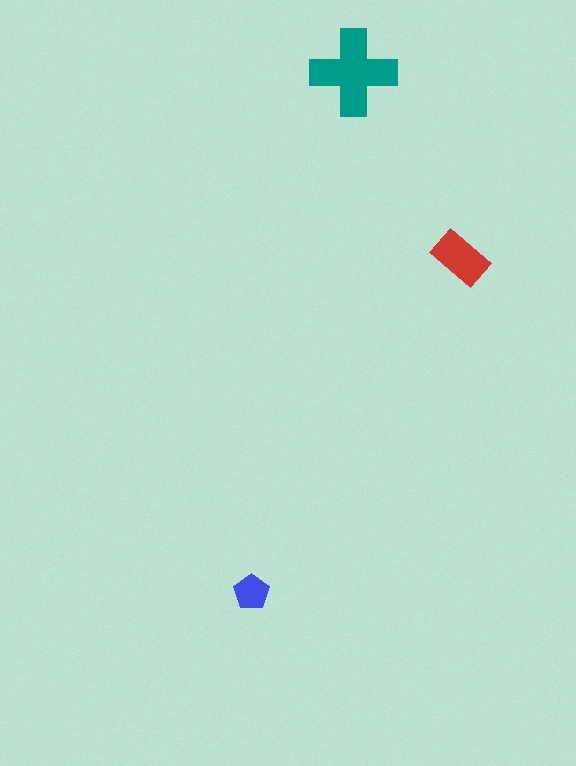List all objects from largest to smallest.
The teal cross, the red rectangle, the blue pentagon.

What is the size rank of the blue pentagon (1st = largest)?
3rd.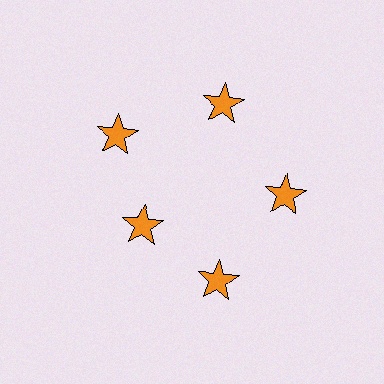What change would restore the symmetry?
The symmetry would be restored by moving it outward, back onto the ring so that all 5 stars sit at equal angles and equal distance from the center.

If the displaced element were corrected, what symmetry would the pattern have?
It would have 5-fold rotational symmetry — the pattern would map onto itself every 72 degrees.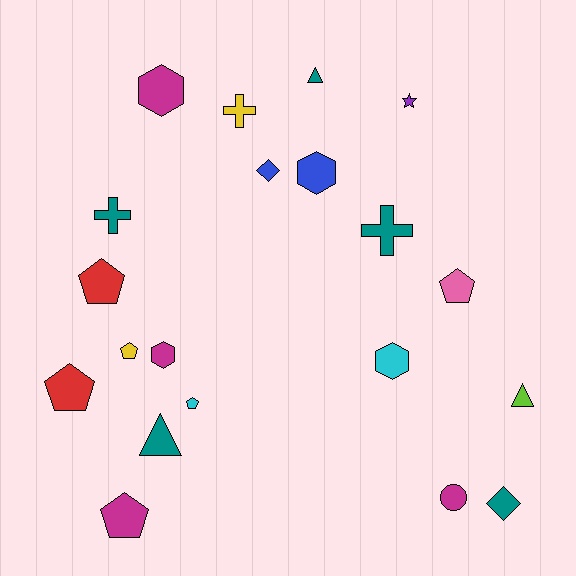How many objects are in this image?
There are 20 objects.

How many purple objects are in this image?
There is 1 purple object.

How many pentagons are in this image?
There are 6 pentagons.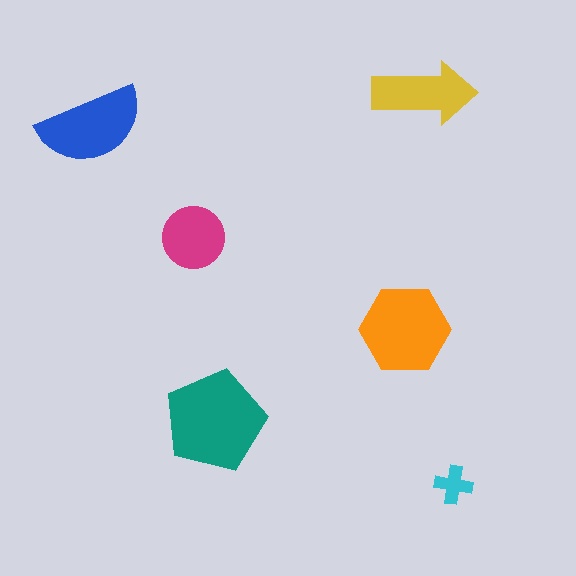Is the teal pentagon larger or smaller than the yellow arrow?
Larger.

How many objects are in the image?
There are 6 objects in the image.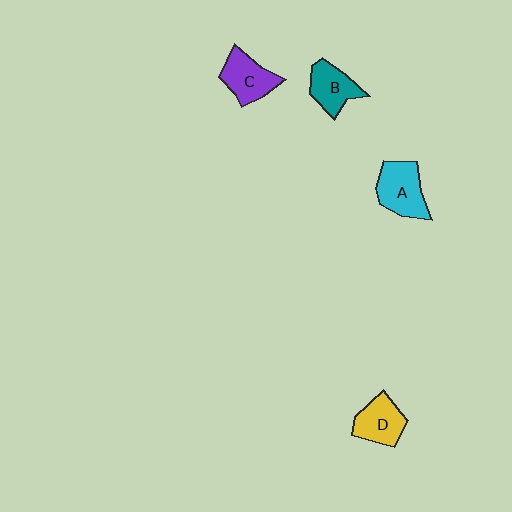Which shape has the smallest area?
Shape B (teal).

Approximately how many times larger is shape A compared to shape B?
Approximately 1.2 times.